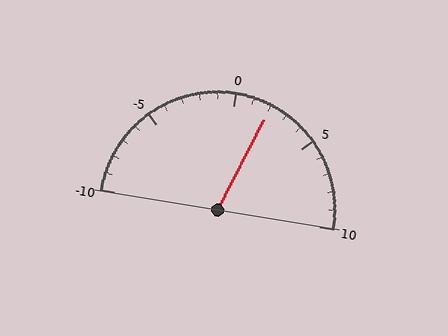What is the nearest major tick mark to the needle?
The nearest major tick mark is 0.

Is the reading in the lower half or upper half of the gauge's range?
The reading is in the upper half of the range (-10 to 10).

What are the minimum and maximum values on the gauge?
The gauge ranges from -10 to 10.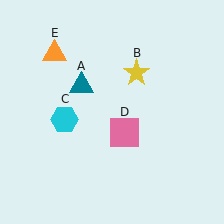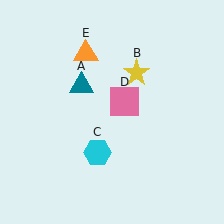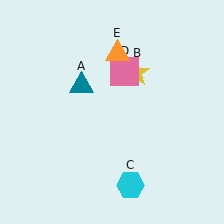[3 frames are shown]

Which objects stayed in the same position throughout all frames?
Teal triangle (object A) and yellow star (object B) remained stationary.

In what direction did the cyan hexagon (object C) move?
The cyan hexagon (object C) moved down and to the right.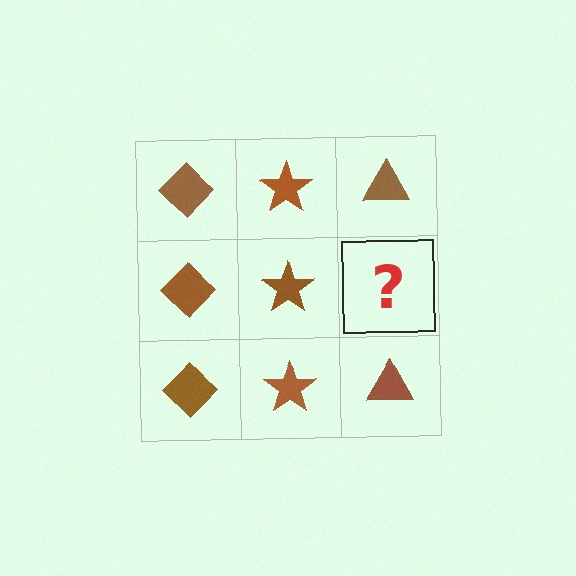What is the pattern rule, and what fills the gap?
The rule is that each column has a consistent shape. The gap should be filled with a brown triangle.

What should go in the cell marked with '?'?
The missing cell should contain a brown triangle.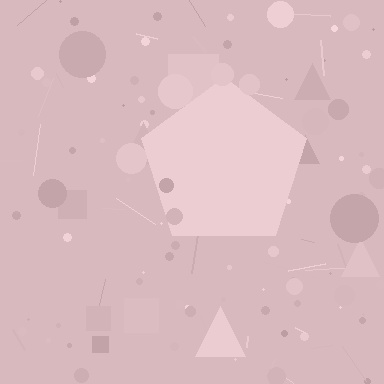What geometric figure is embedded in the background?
A pentagon is embedded in the background.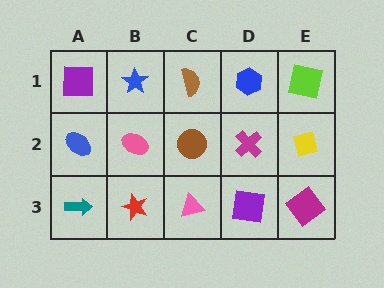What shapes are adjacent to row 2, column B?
A blue star (row 1, column B), a red star (row 3, column B), a blue ellipse (row 2, column A), a brown circle (row 2, column C).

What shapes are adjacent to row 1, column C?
A brown circle (row 2, column C), a blue star (row 1, column B), a blue hexagon (row 1, column D).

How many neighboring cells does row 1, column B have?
3.